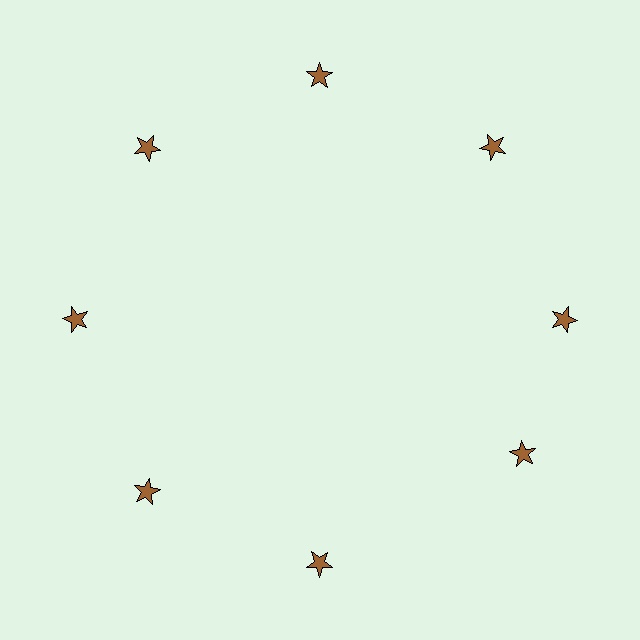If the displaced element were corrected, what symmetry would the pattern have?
It would have 8-fold rotational symmetry — the pattern would map onto itself every 45 degrees.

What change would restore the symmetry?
The symmetry would be restored by rotating it back into even spacing with its neighbors so that all 8 stars sit at equal angles and equal distance from the center.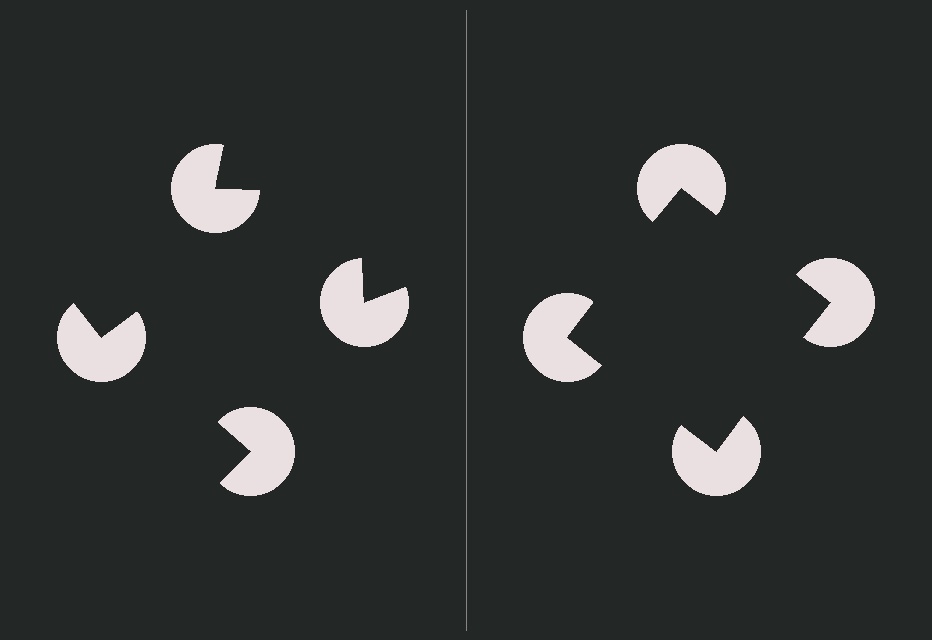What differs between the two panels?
The pac-man discs are positioned identically on both sides; only the wedge orientations differ. On the right they align to a square; on the left they are misaligned.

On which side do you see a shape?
An illusory square appears on the right side. On the left side the wedge cuts are rotated, so no coherent shape forms.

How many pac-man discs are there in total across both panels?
8 — 4 on each side.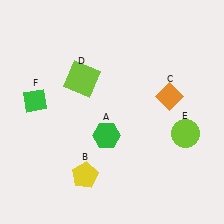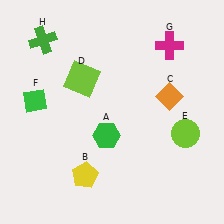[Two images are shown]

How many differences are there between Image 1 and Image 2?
There are 2 differences between the two images.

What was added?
A magenta cross (G), a green cross (H) were added in Image 2.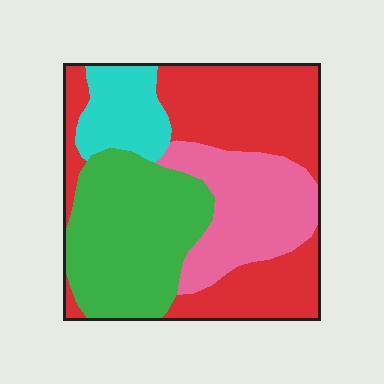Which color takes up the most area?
Red, at roughly 40%.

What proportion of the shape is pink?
Pink covers 21% of the shape.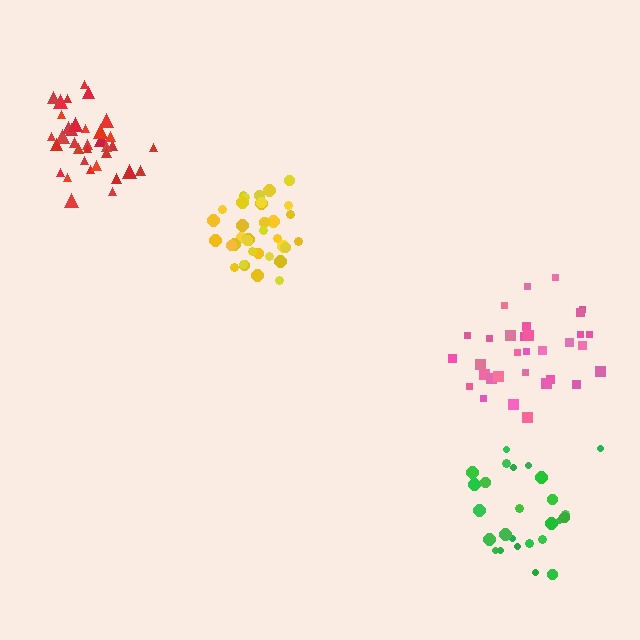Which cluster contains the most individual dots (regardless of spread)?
Yellow (35).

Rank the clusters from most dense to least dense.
yellow, red, pink, green.